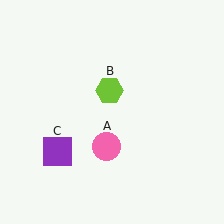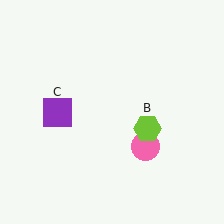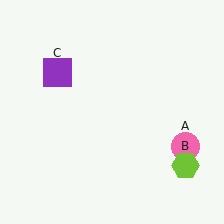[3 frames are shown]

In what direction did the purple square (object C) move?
The purple square (object C) moved up.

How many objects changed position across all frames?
3 objects changed position: pink circle (object A), lime hexagon (object B), purple square (object C).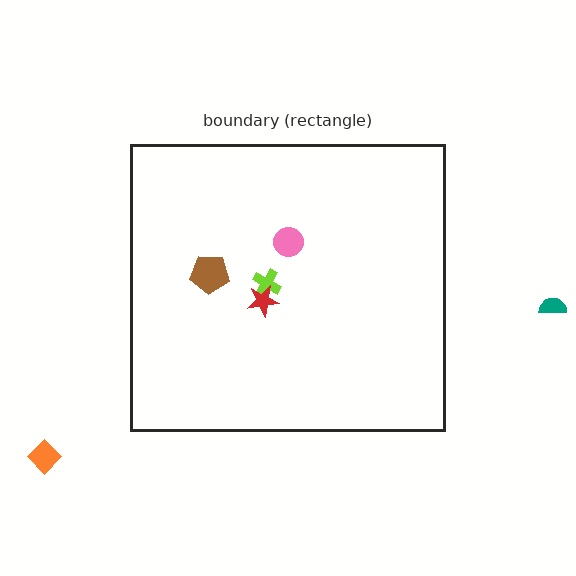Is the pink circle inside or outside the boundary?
Inside.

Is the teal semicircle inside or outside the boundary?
Outside.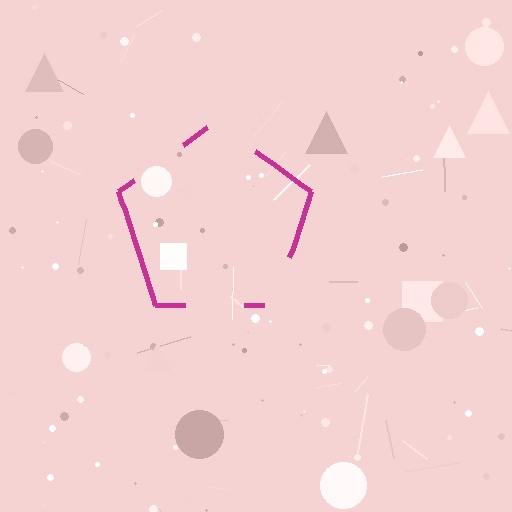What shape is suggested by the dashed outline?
The dashed outline suggests a pentagon.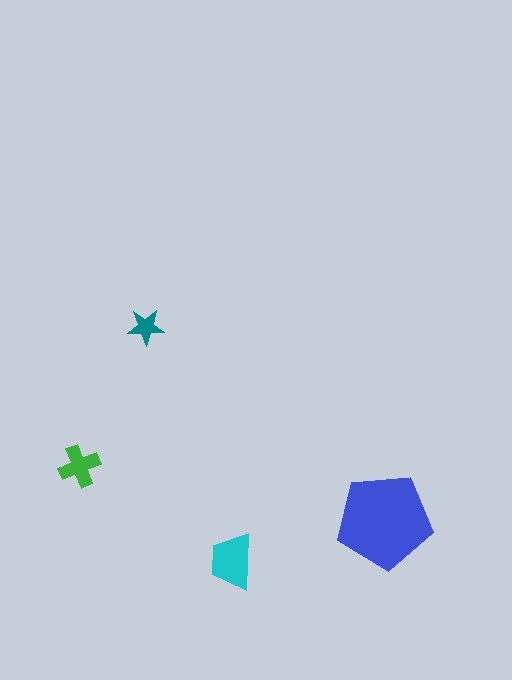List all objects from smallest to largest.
The teal star, the green cross, the cyan trapezoid, the blue pentagon.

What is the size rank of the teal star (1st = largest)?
4th.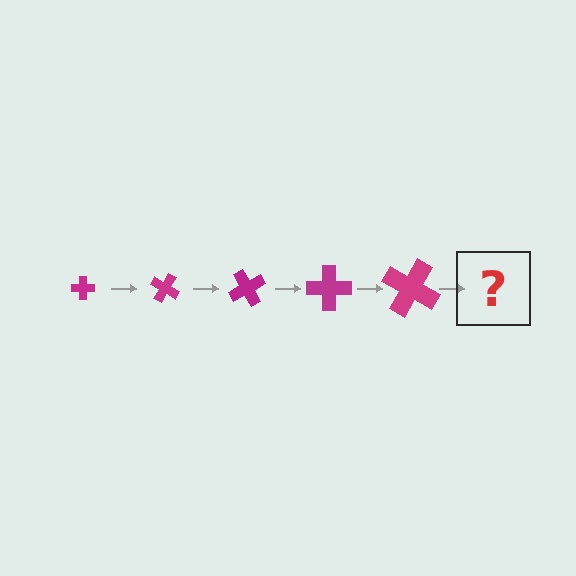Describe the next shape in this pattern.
It should be a cross, larger than the previous one and rotated 150 degrees from the start.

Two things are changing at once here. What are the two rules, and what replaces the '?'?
The two rules are that the cross grows larger each step and it rotates 30 degrees each step. The '?' should be a cross, larger than the previous one and rotated 150 degrees from the start.